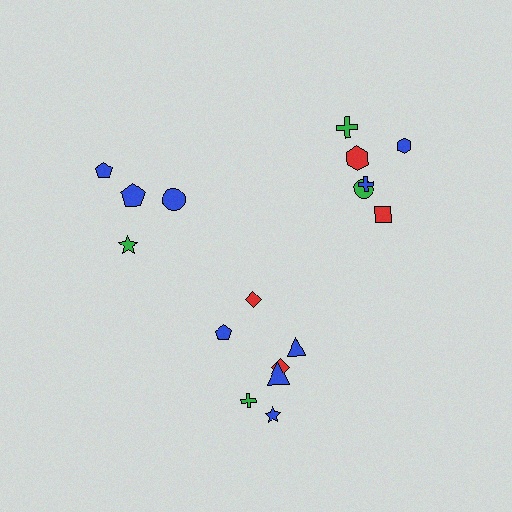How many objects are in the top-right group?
There are 6 objects.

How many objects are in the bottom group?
There are 7 objects.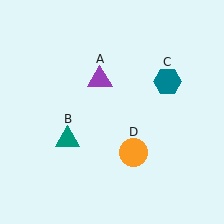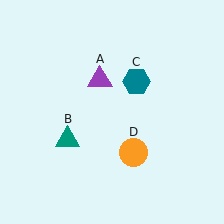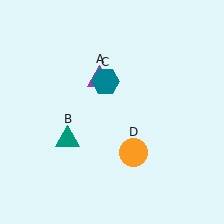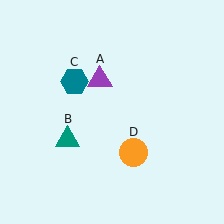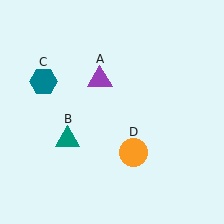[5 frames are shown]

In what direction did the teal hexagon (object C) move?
The teal hexagon (object C) moved left.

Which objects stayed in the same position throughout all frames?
Purple triangle (object A) and teal triangle (object B) and orange circle (object D) remained stationary.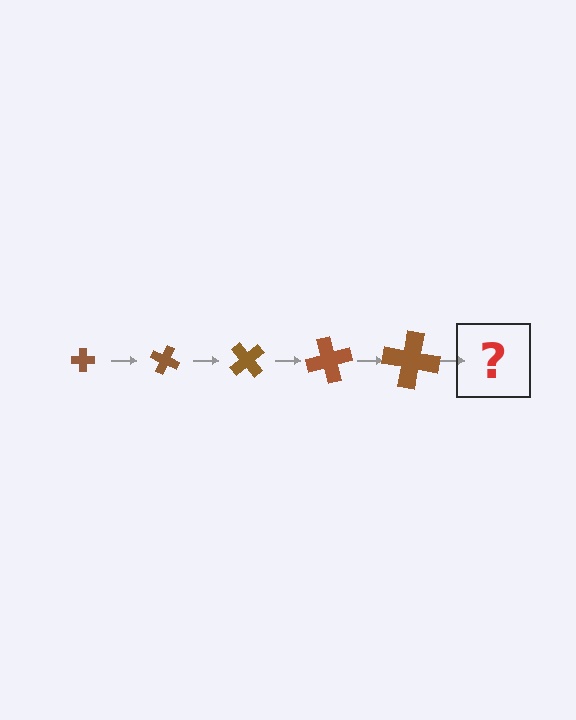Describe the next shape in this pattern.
It should be a cross, larger than the previous one and rotated 125 degrees from the start.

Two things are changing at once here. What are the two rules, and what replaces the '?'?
The two rules are that the cross grows larger each step and it rotates 25 degrees each step. The '?' should be a cross, larger than the previous one and rotated 125 degrees from the start.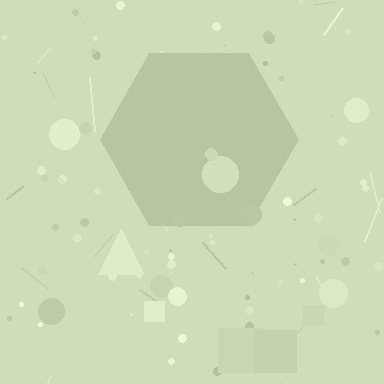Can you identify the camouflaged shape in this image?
The camouflaged shape is a hexagon.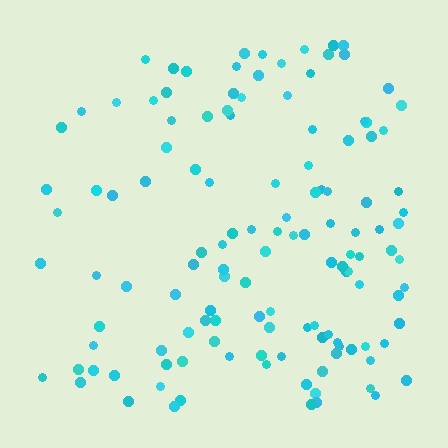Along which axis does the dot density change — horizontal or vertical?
Horizontal.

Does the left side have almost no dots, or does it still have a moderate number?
Still a moderate number, just noticeably fewer than the right.